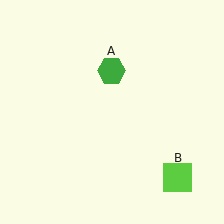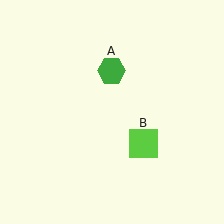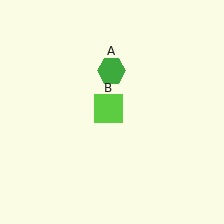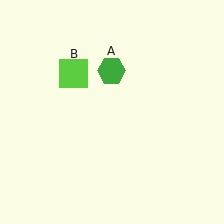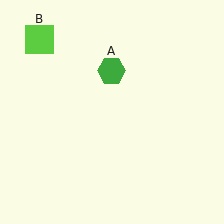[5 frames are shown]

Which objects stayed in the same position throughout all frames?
Green hexagon (object A) remained stationary.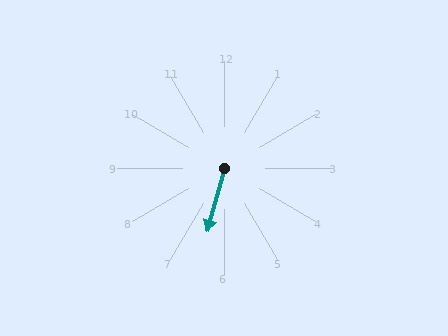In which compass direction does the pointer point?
South.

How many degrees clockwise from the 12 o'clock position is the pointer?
Approximately 195 degrees.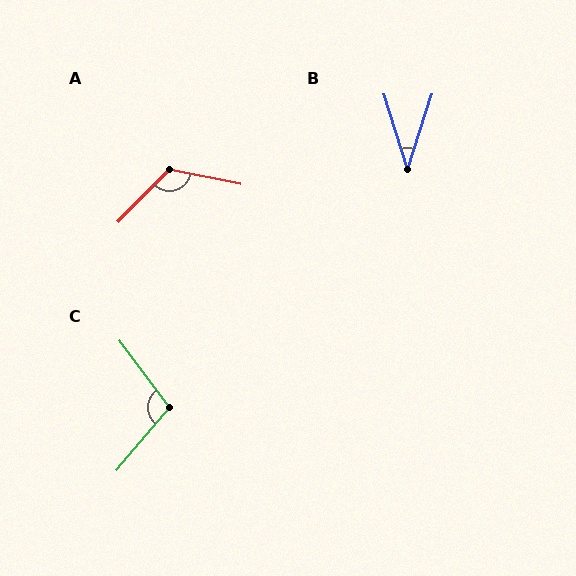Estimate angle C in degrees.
Approximately 103 degrees.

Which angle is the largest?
A, at approximately 124 degrees.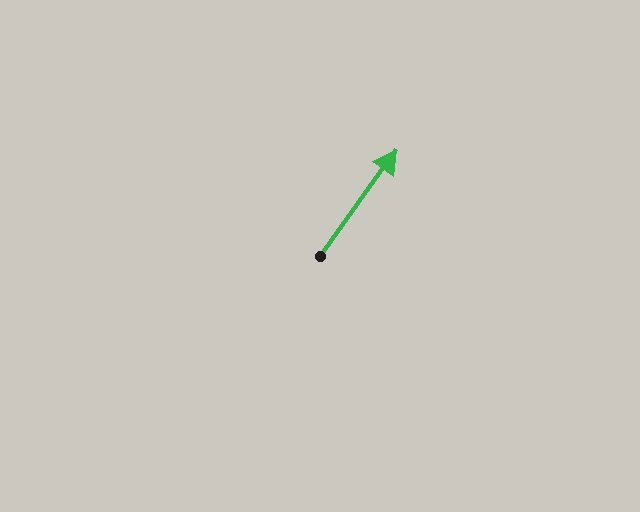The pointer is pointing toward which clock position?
Roughly 1 o'clock.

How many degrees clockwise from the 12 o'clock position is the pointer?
Approximately 36 degrees.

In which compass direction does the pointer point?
Northeast.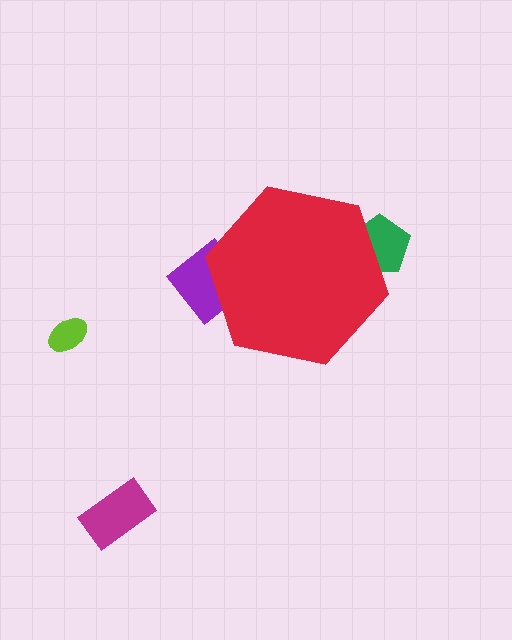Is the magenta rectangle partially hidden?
No, the magenta rectangle is fully visible.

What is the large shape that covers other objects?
A red hexagon.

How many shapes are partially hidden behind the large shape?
2 shapes are partially hidden.